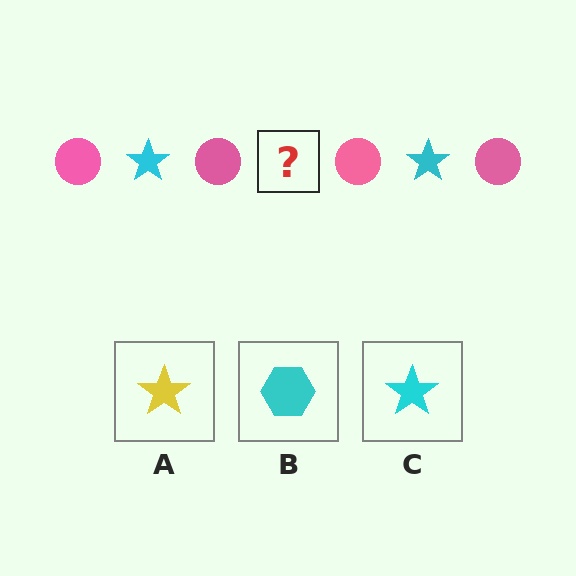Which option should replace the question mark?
Option C.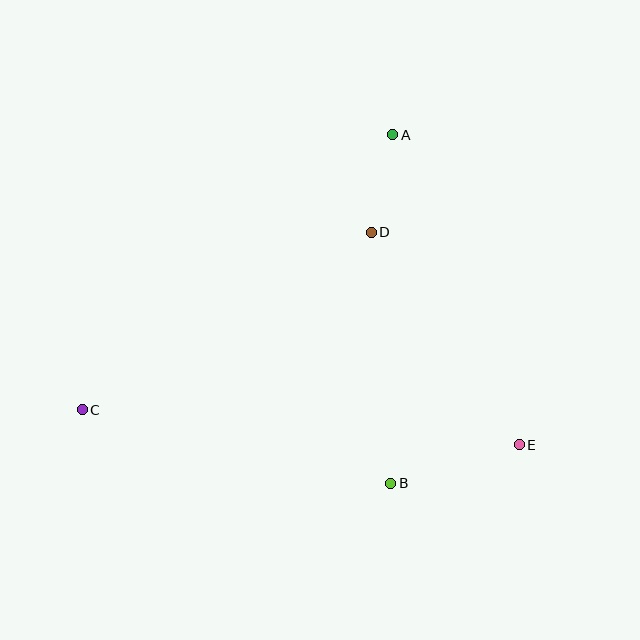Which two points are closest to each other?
Points A and D are closest to each other.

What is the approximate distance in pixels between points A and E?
The distance between A and E is approximately 335 pixels.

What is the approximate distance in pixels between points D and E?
The distance between D and E is approximately 259 pixels.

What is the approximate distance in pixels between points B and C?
The distance between B and C is approximately 317 pixels.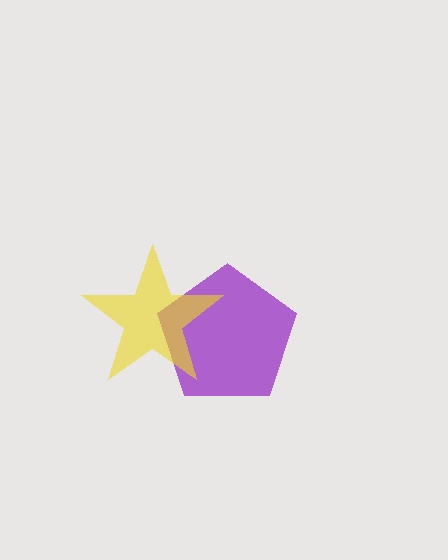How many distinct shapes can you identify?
There are 2 distinct shapes: a purple pentagon, a yellow star.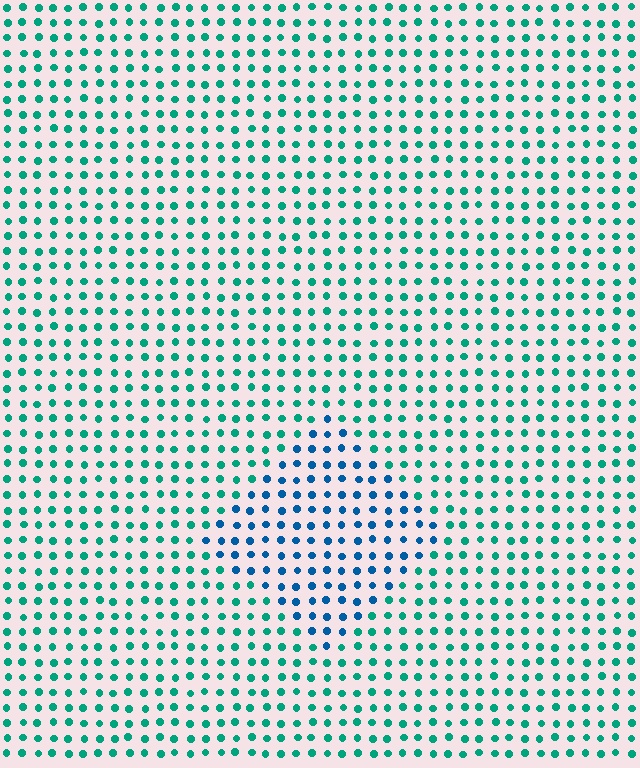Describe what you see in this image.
The image is filled with small teal elements in a uniform arrangement. A diamond-shaped region is visible where the elements are tinted to a slightly different hue, forming a subtle color boundary.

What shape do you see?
I see a diamond.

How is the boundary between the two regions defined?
The boundary is defined purely by a slight shift in hue (about 40 degrees). Spacing, size, and orientation are identical on both sides.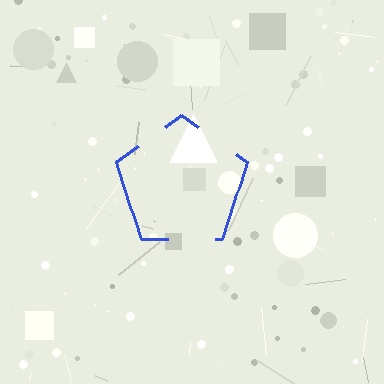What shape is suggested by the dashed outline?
The dashed outline suggests a pentagon.